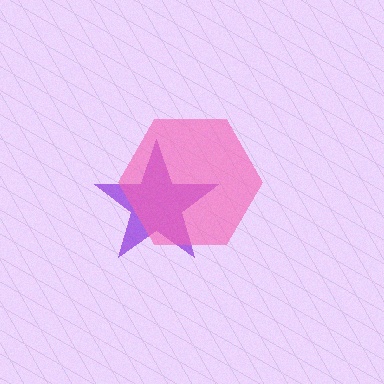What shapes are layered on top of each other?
The layered shapes are: a purple star, a pink hexagon.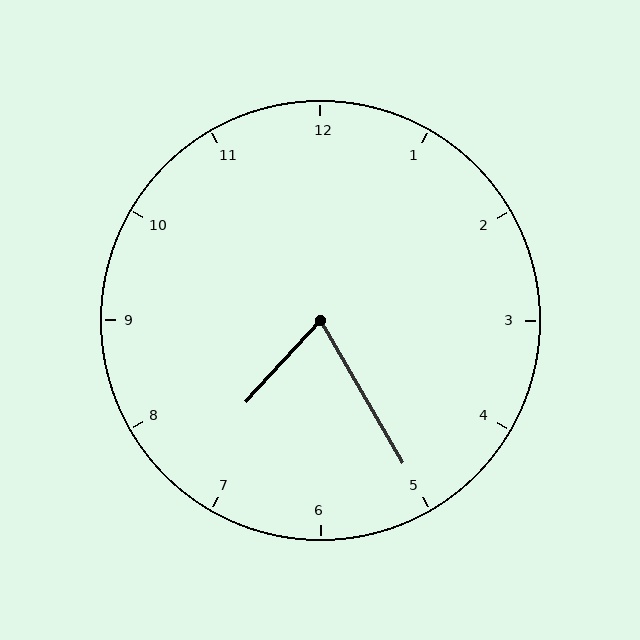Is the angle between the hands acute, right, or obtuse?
It is acute.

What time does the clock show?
7:25.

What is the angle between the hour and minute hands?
Approximately 72 degrees.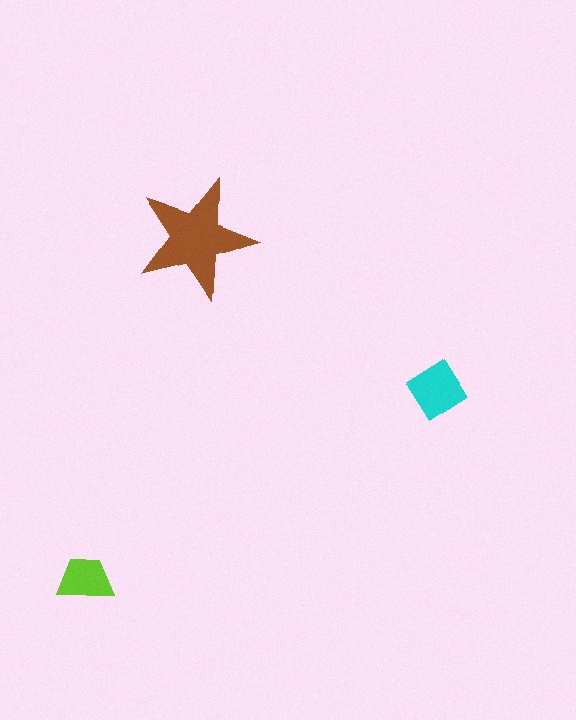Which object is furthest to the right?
The cyan diamond is rightmost.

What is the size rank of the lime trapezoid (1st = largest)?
3rd.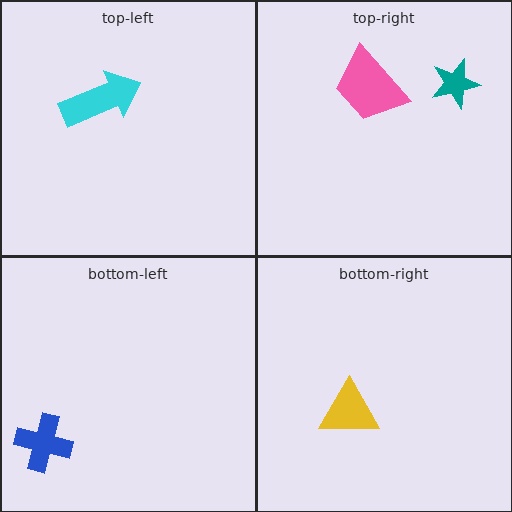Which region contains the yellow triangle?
The bottom-right region.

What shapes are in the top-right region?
The teal star, the pink trapezoid.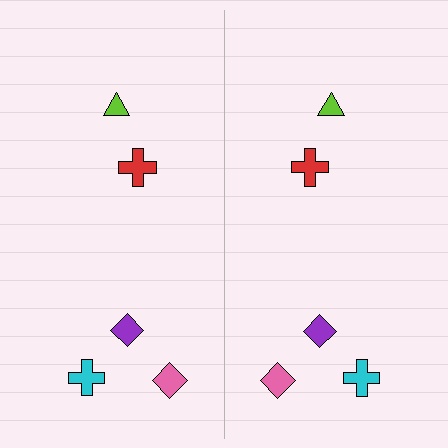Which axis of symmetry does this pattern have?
The pattern has a vertical axis of symmetry running through the center of the image.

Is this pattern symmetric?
Yes, this pattern has bilateral (reflection) symmetry.